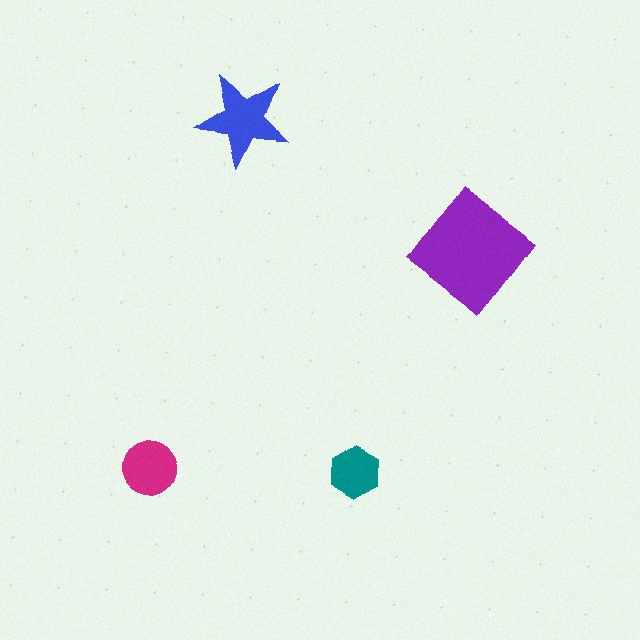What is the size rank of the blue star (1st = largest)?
2nd.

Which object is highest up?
The blue star is topmost.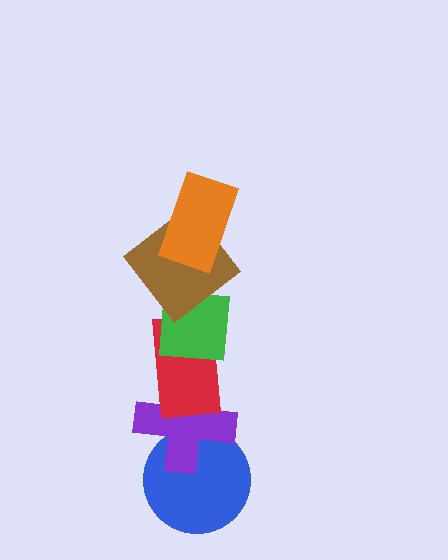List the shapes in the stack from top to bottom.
From top to bottom: the orange rectangle, the brown diamond, the green square, the red rectangle, the purple cross, the blue circle.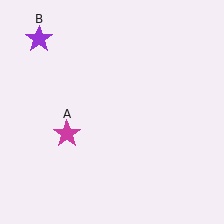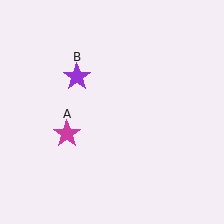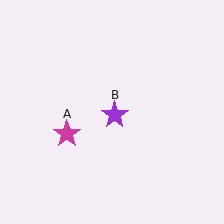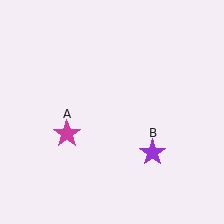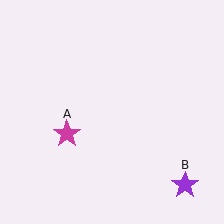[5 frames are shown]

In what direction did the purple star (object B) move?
The purple star (object B) moved down and to the right.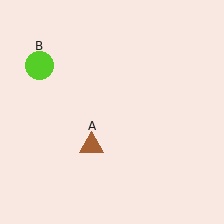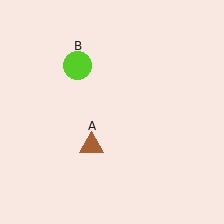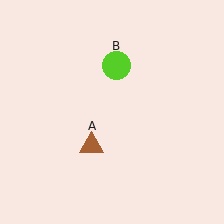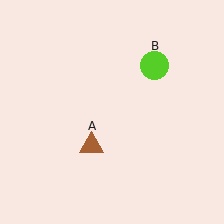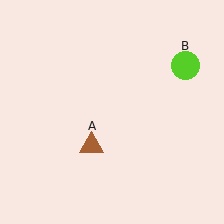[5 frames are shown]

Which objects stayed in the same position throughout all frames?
Brown triangle (object A) remained stationary.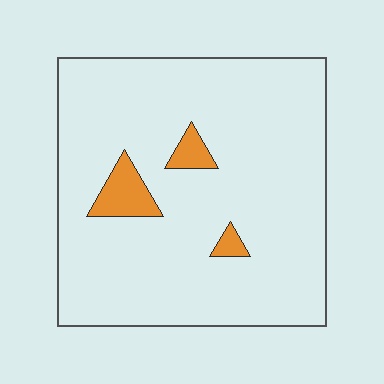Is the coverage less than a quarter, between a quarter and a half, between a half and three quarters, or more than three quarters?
Less than a quarter.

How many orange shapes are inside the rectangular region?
3.